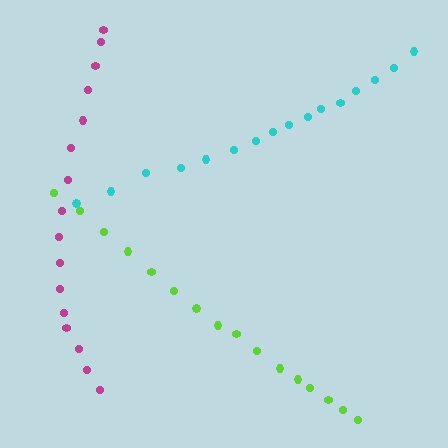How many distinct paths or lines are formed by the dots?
There are 3 distinct paths.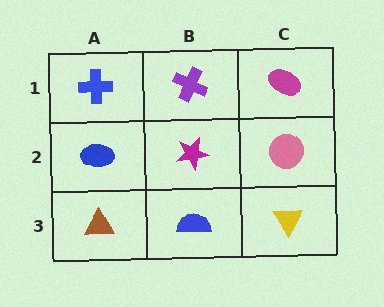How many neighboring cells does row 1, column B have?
3.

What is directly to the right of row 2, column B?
A pink circle.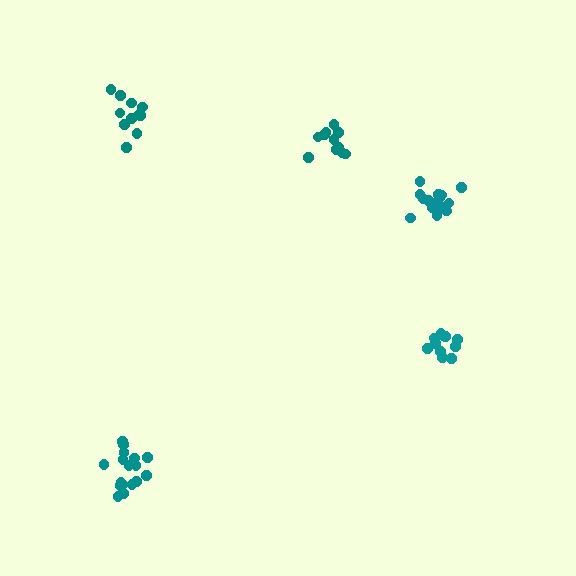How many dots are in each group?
Group 1: 11 dots, Group 2: 16 dots, Group 3: 11 dots, Group 4: 11 dots, Group 5: 17 dots (66 total).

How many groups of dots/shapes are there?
There are 5 groups.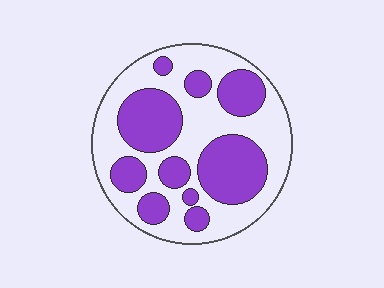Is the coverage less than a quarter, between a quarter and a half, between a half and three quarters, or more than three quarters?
Between a quarter and a half.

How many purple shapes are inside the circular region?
10.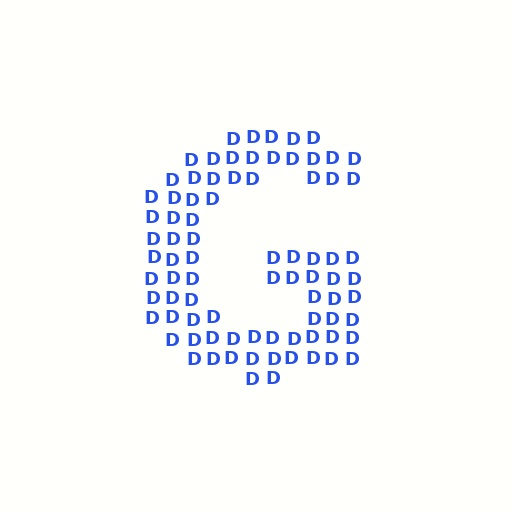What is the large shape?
The large shape is the letter G.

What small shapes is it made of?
It is made of small letter D's.